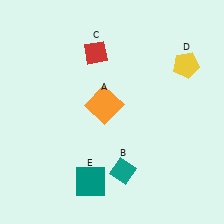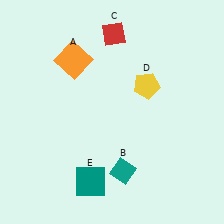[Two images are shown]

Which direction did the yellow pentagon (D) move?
The yellow pentagon (D) moved left.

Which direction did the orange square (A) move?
The orange square (A) moved up.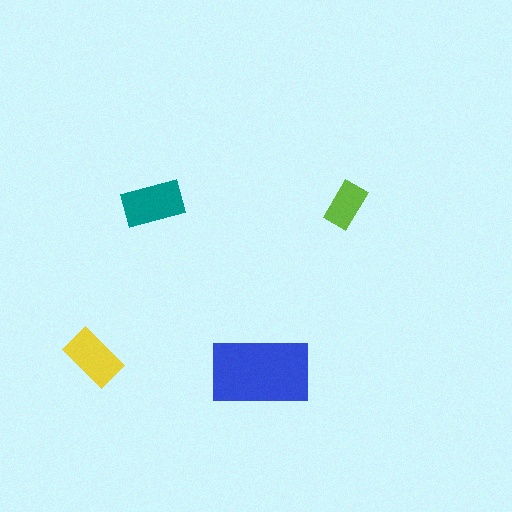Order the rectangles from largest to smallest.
the blue one, the teal one, the yellow one, the lime one.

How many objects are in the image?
There are 4 objects in the image.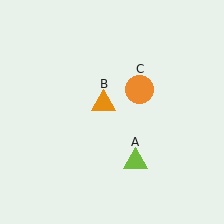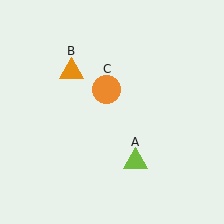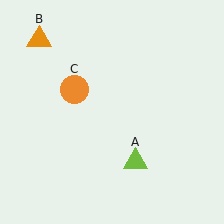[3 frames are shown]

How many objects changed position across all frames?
2 objects changed position: orange triangle (object B), orange circle (object C).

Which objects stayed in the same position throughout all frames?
Lime triangle (object A) remained stationary.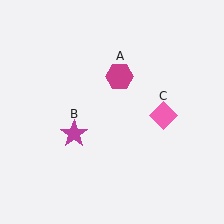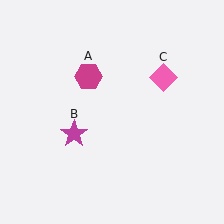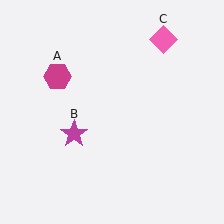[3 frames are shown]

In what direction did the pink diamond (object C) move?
The pink diamond (object C) moved up.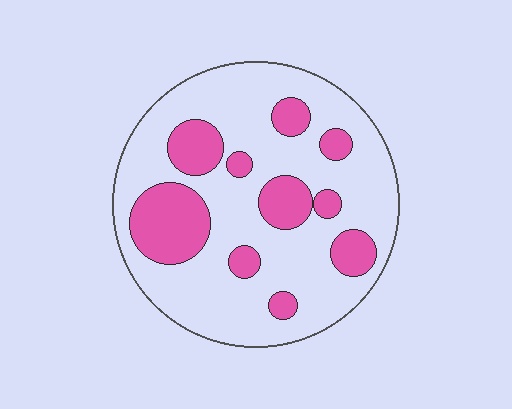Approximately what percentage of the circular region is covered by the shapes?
Approximately 25%.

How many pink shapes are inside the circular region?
10.